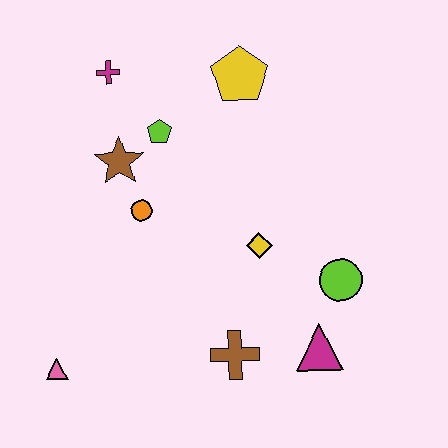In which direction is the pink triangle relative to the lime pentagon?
The pink triangle is below the lime pentagon.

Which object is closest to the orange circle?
The brown star is closest to the orange circle.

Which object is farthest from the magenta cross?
The magenta triangle is farthest from the magenta cross.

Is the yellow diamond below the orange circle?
Yes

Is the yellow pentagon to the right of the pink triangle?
Yes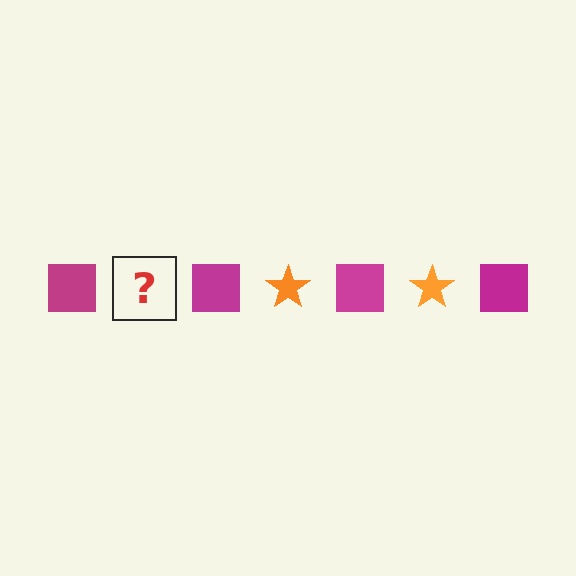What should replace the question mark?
The question mark should be replaced with an orange star.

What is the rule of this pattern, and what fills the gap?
The rule is that the pattern alternates between magenta square and orange star. The gap should be filled with an orange star.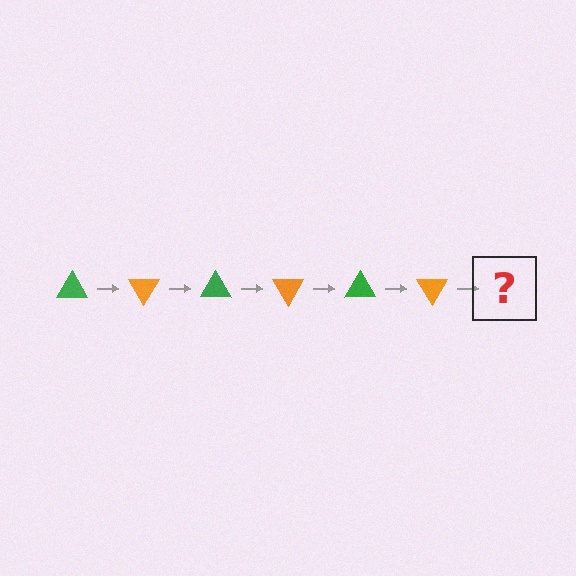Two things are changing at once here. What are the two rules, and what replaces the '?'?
The two rules are that it rotates 60 degrees each step and the color cycles through green and orange. The '?' should be a green triangle, rotated 360 degrees from the start.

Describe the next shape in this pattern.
It should be a green triangle, rotated 360 degrees from the start.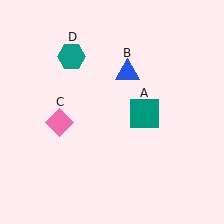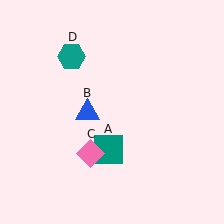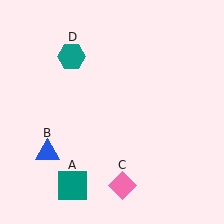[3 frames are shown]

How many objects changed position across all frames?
3 objects changed position: teal square (object A), blue triangle (object B), pink diamond (object C).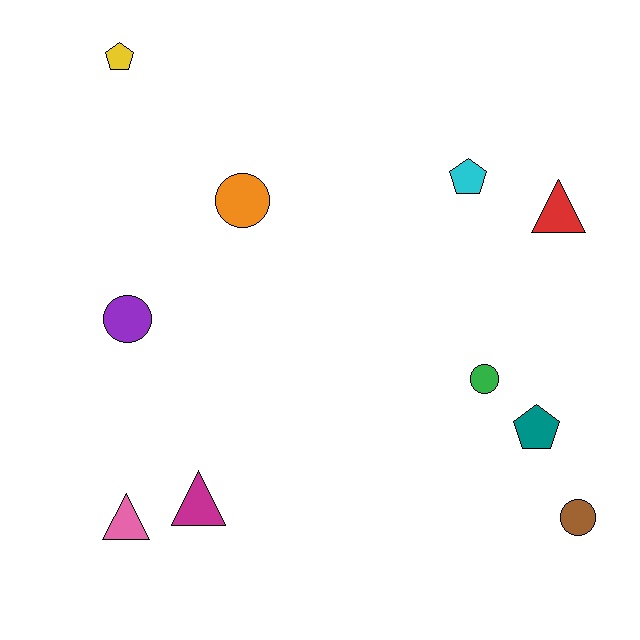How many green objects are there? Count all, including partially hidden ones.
There is 1 green object.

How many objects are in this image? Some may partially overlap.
There are 10 objects.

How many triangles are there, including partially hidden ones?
There are 3 triangles.